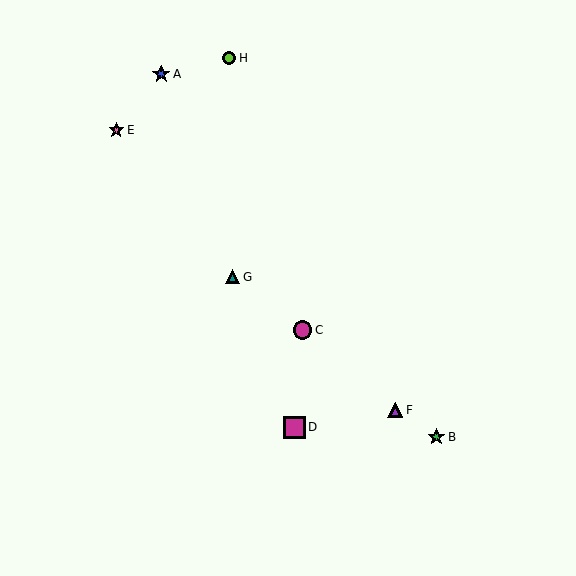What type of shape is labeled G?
Shape G is a teal triangle.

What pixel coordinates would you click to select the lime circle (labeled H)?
Click at (229, 58) to select the lime circle H.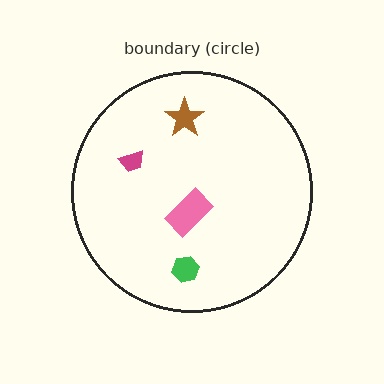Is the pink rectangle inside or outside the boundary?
Inside.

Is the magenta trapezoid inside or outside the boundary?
Inside.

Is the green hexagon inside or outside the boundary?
Inside.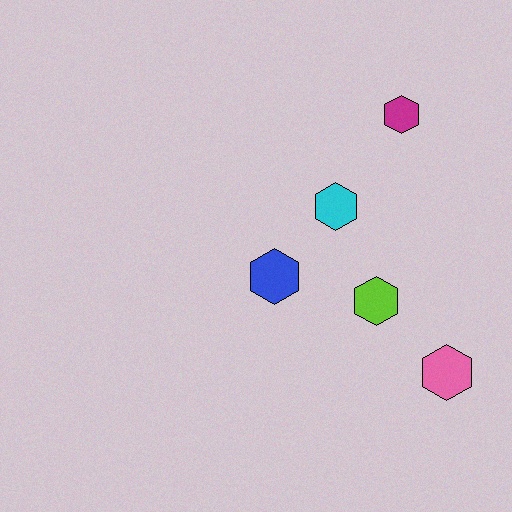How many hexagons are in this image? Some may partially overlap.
There are 5 hexagons.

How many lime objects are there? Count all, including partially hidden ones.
There is 1 lime object.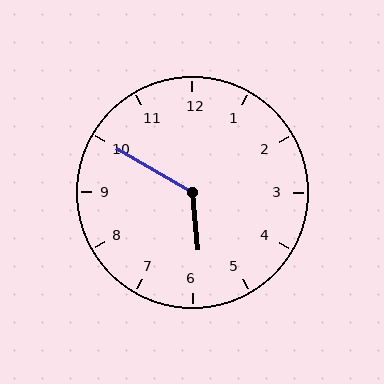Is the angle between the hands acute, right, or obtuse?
It is obtuse.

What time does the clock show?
5:50.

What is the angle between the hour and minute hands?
Approximately 125 degrees.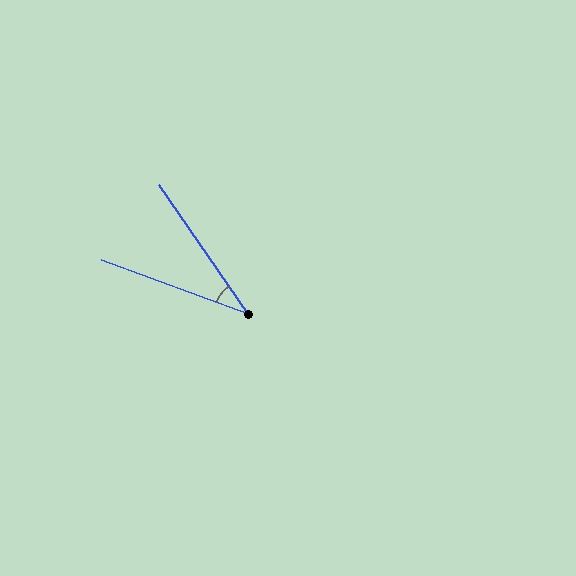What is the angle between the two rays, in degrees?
Approximately 35 degrees.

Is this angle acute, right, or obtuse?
It is acute.